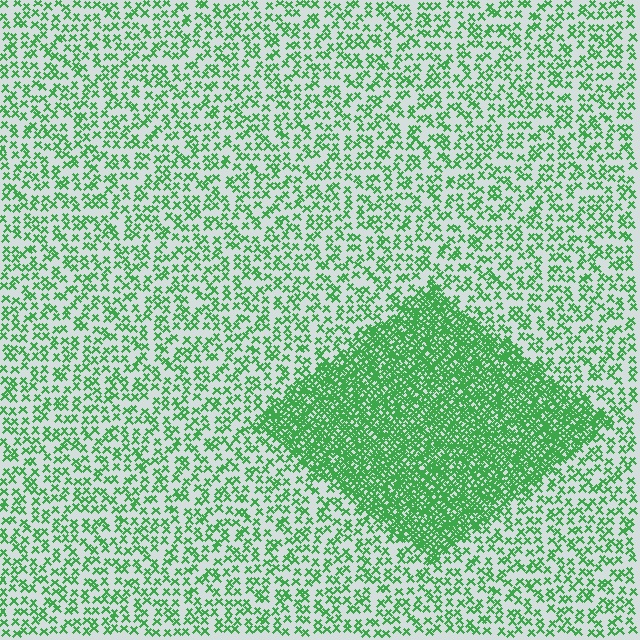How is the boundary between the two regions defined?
The boundary is defined by a change in element density (approximately 2.9x ratio). All elements are the same color, size, and shape.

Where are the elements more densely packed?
The elements are more densely packed inside the diamond boundary.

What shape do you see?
I see a diamond.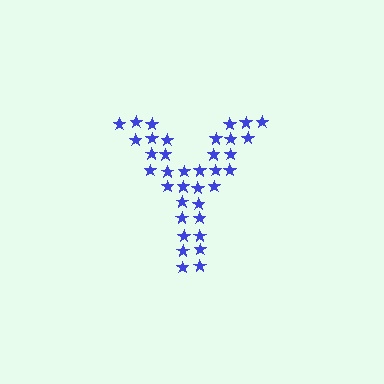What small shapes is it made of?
It is made of small stars.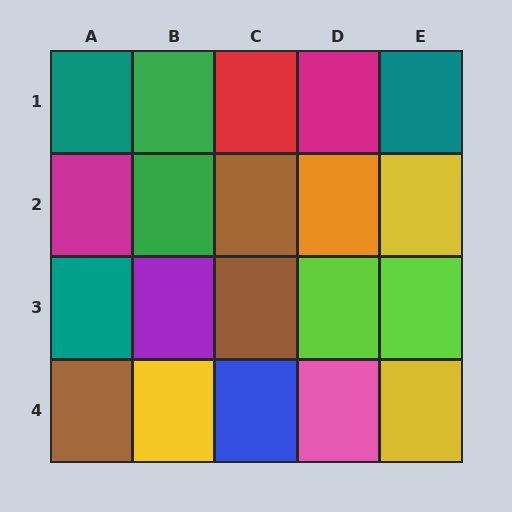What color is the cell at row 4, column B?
Yellow.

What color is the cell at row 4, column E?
Yellow.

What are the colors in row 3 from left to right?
Teal, purple, brown, lime, lime.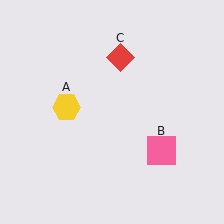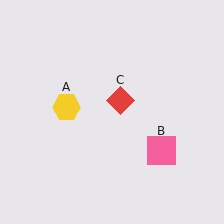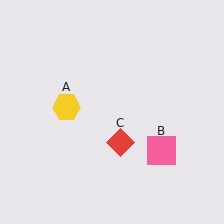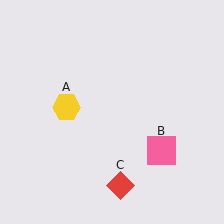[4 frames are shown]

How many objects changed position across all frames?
1 object changed position: red diamond (object C).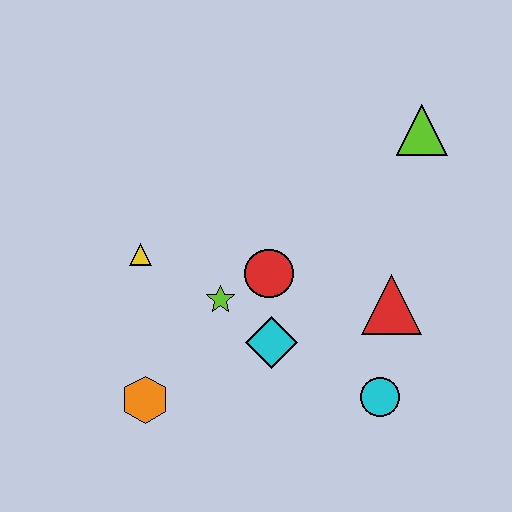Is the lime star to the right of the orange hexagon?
Yes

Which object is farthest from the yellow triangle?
The lime triangle is farthest from the yellow triangle.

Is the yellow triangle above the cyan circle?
Yes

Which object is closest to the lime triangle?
The red triangle is closest to the lime triangle.